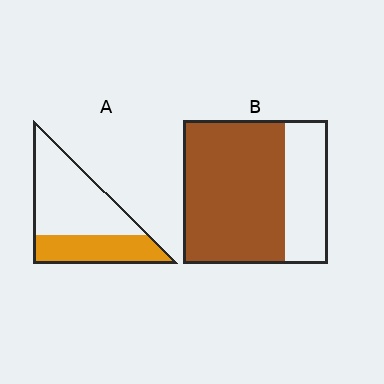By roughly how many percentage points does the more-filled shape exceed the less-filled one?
By roughly 35 percentage points (B over A).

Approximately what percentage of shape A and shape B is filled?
A is approximately 35% and B is approximately 70%.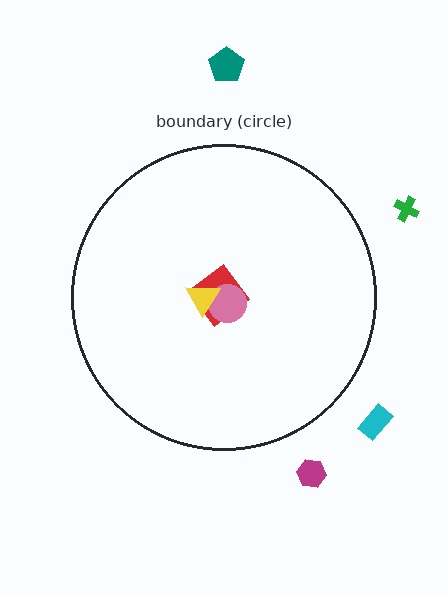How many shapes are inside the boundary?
3 inside, 4 outside.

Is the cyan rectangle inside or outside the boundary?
Outside.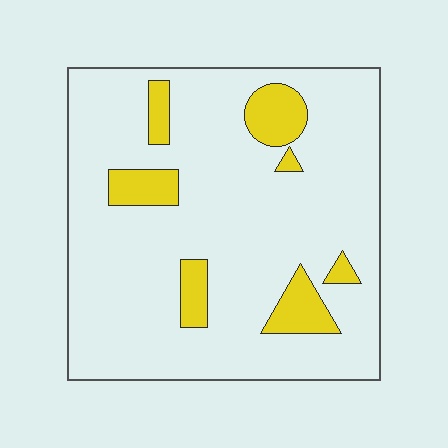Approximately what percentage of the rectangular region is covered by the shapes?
Approximately 15%.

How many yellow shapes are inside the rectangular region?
7.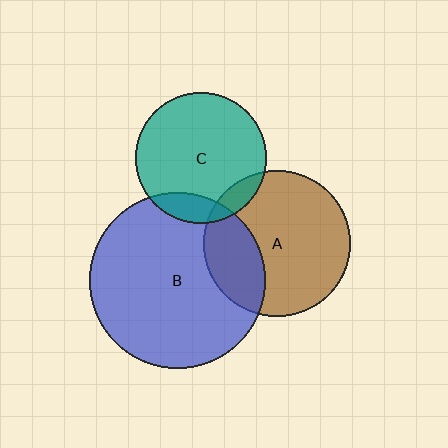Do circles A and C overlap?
Yes.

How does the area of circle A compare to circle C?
Approximately 1.3 times.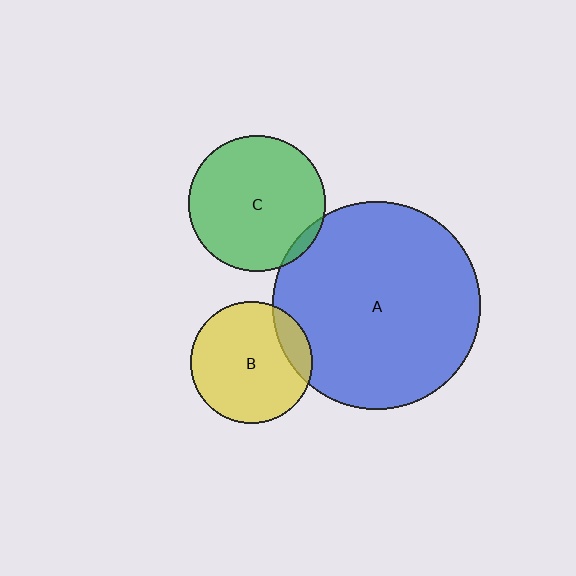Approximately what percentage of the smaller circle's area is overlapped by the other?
Approximately 5%.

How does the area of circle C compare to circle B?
Approximately 1.2 times.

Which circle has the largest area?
Circle A (blue).